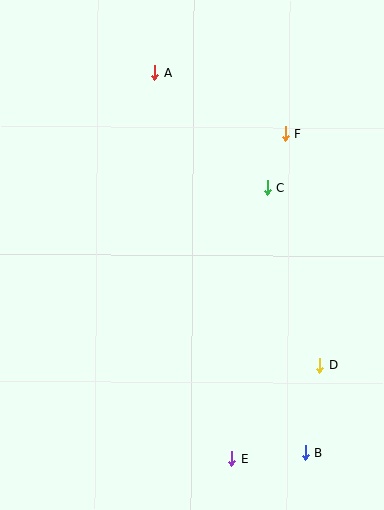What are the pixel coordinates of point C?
Point C is at (268, 187).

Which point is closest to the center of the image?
Point C at (268, 187) is closest to the center.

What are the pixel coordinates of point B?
Point B is at (305, 452).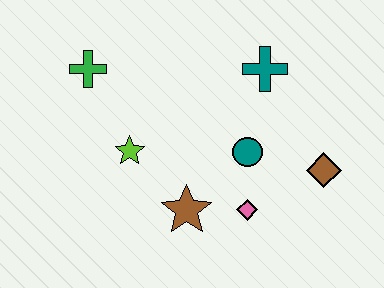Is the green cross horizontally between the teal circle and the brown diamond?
No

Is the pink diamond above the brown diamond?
No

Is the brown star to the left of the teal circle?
Yes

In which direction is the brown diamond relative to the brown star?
The brown diamond is to the right of the brown star.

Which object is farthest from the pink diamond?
The green cross is farthest from the pink diamond.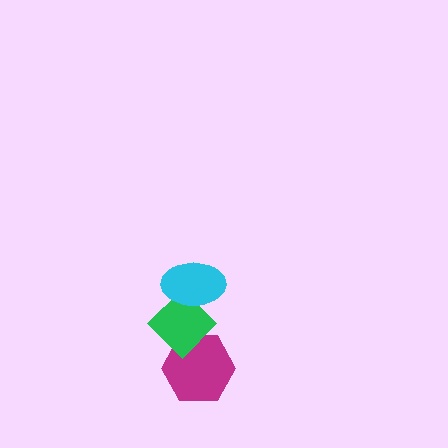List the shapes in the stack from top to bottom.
From top to bottom: the cyan ellipse, the green diamond, the magenta hexagon.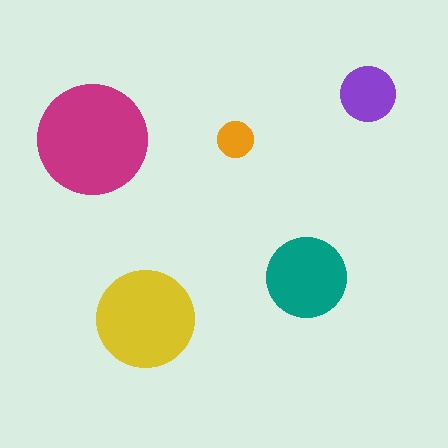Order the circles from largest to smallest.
the magenta one, the yellow one, the teal one, the purple one, the orange one.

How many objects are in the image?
There are 5 objects in the image.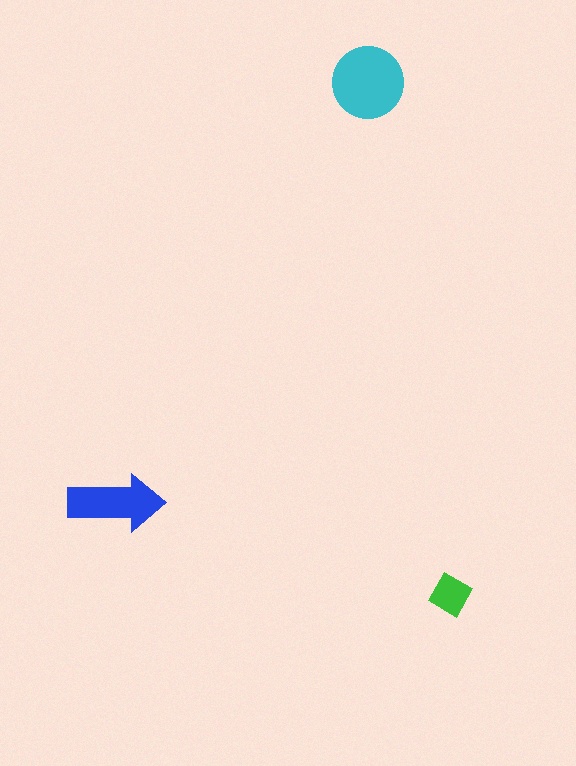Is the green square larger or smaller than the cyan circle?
Smaller.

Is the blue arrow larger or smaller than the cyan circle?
Smaller.